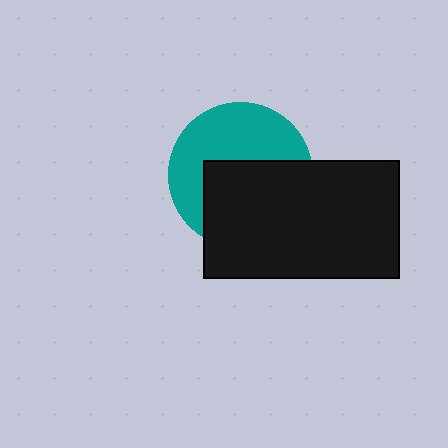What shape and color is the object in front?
The object in front is a black rectangle.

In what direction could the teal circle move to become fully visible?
The teal circle could move up. That would shift it out from behind the black rectangle entirely.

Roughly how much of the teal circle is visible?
About half of it is visible (roughly 49%).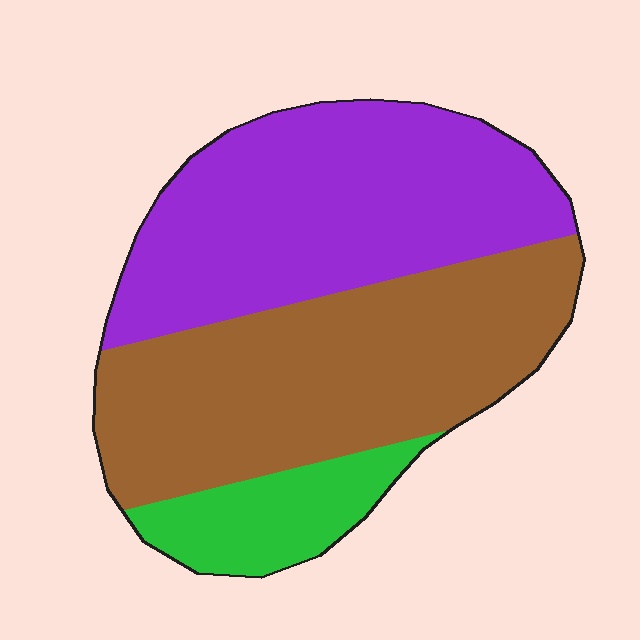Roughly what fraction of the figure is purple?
Purple takes up between a third and a half of the figure.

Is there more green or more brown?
Brown.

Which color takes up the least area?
Green, at roughly 15%.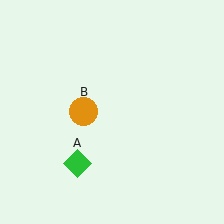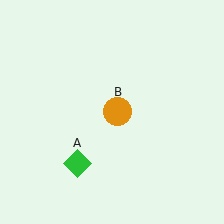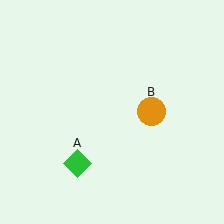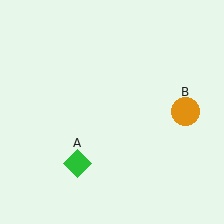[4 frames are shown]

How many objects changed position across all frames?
1 object changed position: orange circle (object B).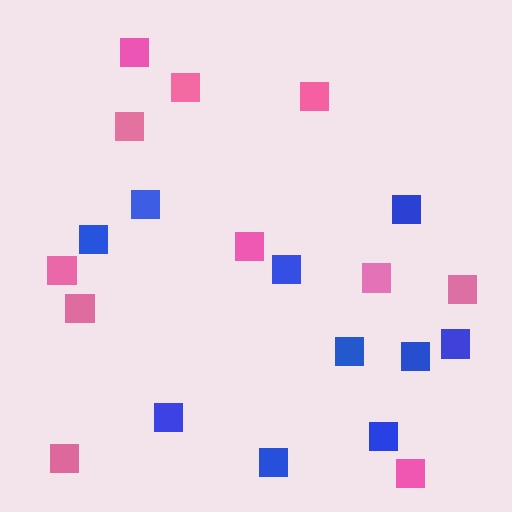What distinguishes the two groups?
There are 2 groups: one group of pink squares (11) and one group of blue squares (10).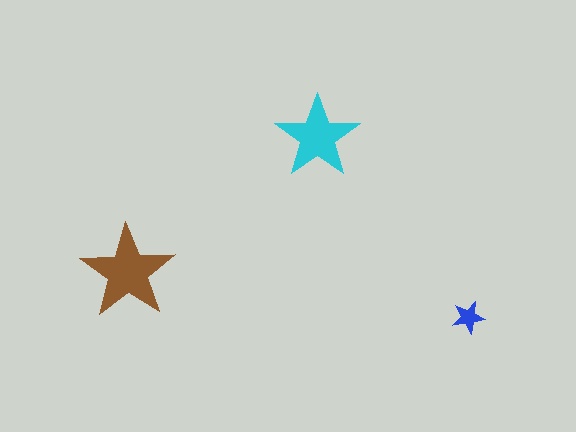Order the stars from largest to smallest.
the brown one, the cyan one, the blue one.